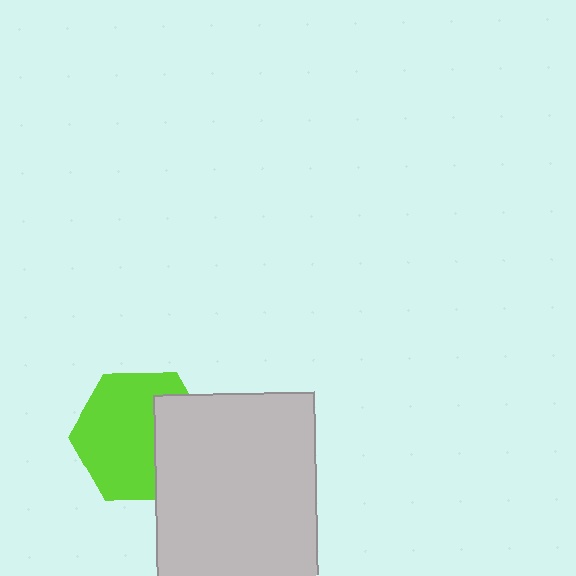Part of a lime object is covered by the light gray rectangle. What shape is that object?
It is a hexagon.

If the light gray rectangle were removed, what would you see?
You would see the complete lime hexagon.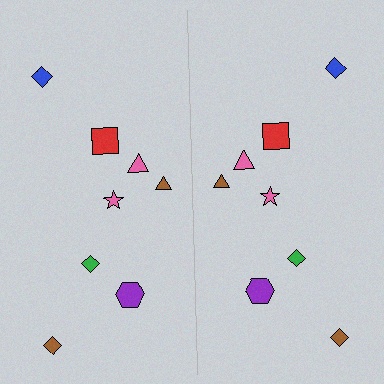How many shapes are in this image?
There are 16 shapes in this image.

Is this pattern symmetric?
Yes, this pattern has bilateral (reflection) symmetry.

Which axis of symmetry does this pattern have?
The pattern has a vertical axis of symmetry running through the center of the image.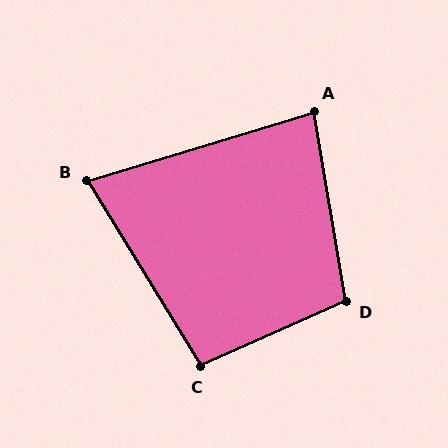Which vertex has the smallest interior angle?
B, at approximately 75 degrees.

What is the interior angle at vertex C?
Approximately 97 degrees (obtuse).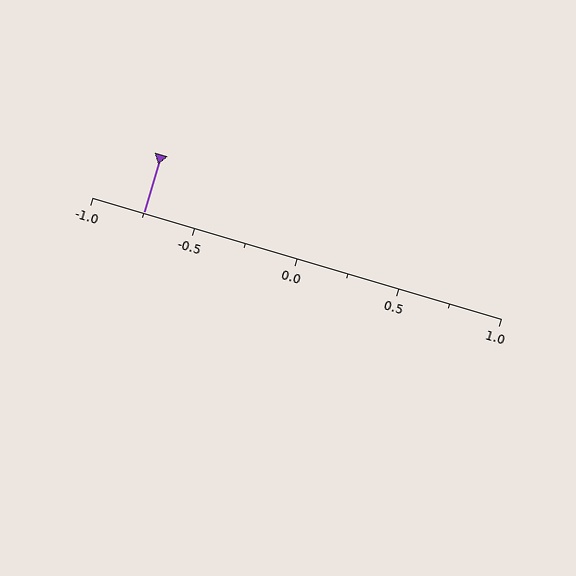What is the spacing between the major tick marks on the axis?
The major ticks are spaced 0.5 apart.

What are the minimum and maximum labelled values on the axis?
The axis runs from -1.0 to 1.0.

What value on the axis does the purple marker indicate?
The marker indicates approximately -0.75.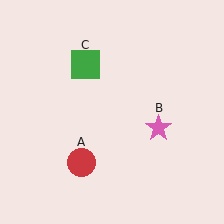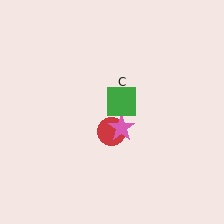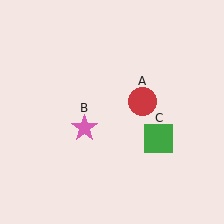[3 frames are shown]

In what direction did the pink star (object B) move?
The pink star (object B) moved left.